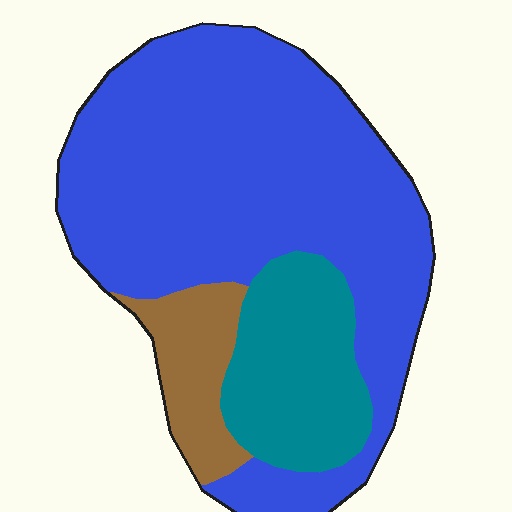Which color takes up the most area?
Blue, at roughly 70%.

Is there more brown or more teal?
Teal.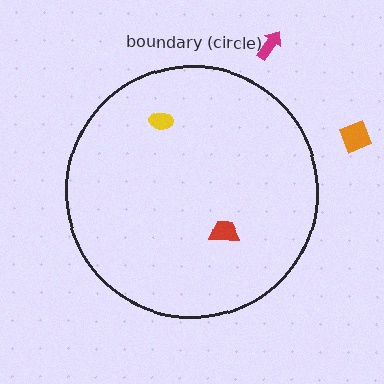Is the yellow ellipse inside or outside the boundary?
Inside.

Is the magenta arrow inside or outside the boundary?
Outside.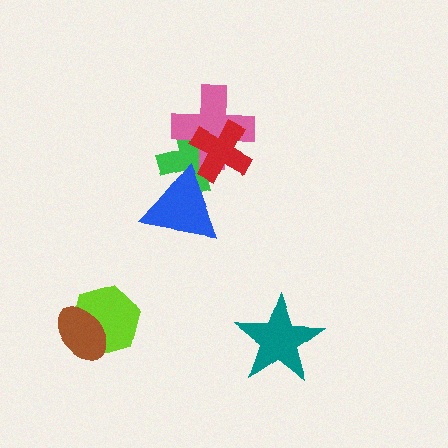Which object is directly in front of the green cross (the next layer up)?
The pink cross is directly in front of the green cross.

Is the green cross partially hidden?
Yes, it is partially covered by another shape.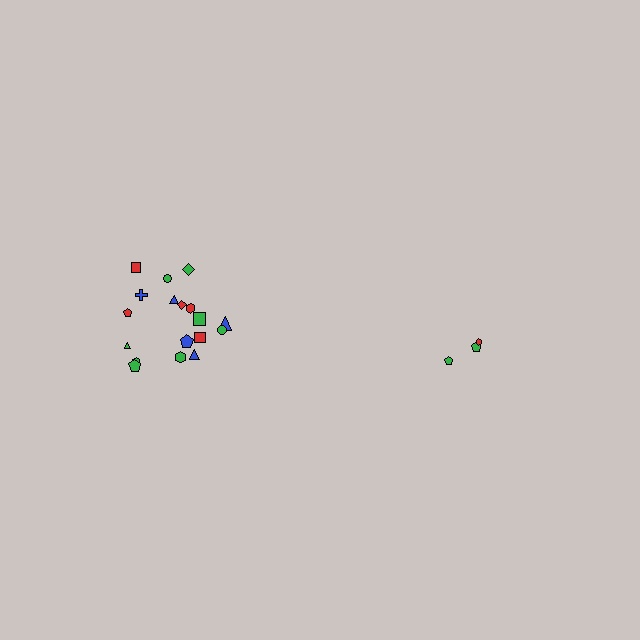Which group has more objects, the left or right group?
The left group.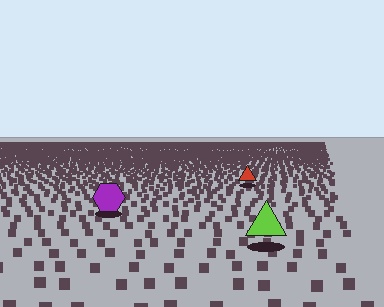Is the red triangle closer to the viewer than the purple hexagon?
No. The purple hexagon is closer — you can tell from the texture gradient: the ground texture is coarser near it.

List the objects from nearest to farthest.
From nearest to farthest: the lime triangle, the purple hexagon, the red triangle.